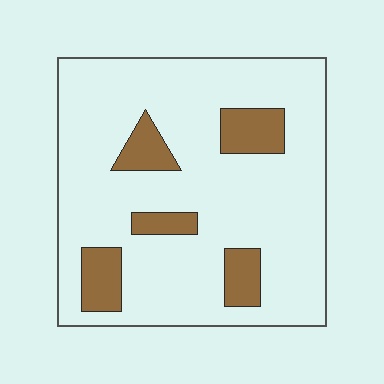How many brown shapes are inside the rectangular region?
5.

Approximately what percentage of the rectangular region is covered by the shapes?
Approximately 15%.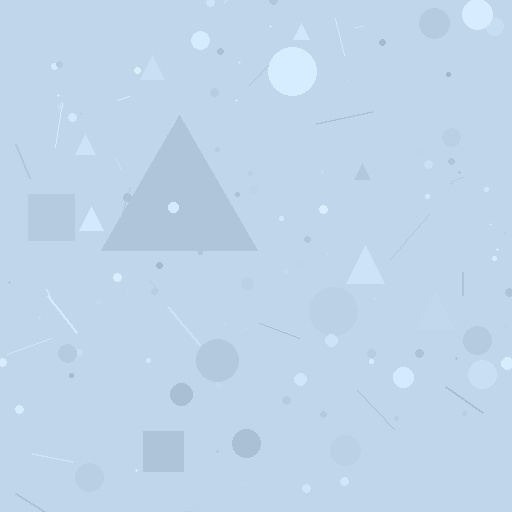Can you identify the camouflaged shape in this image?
The camouflaged shape is a triangle.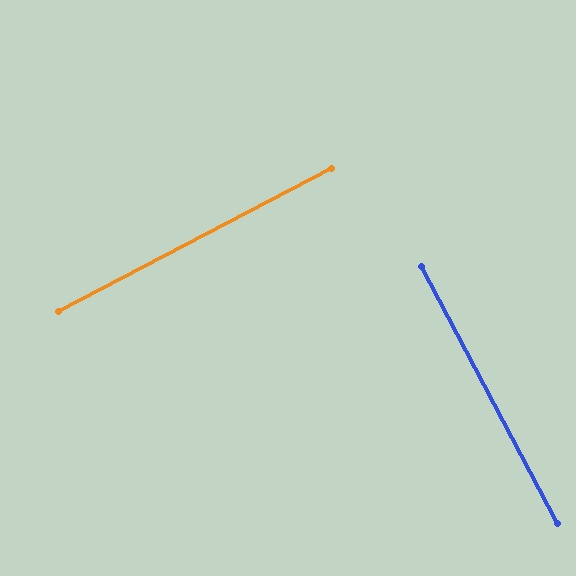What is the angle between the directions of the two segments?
Approximately 90 degrees.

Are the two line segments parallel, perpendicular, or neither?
Perpendicular — they meet at approximately 90°.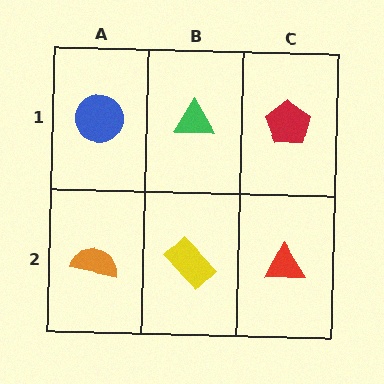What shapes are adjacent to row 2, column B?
A green triangle (row 1, column B), an orange semicircle (row 2, column A), a red triangle (row 2, column C).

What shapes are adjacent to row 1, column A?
An orange semicircle (row 2, column A), a green triangle (row 1, column B).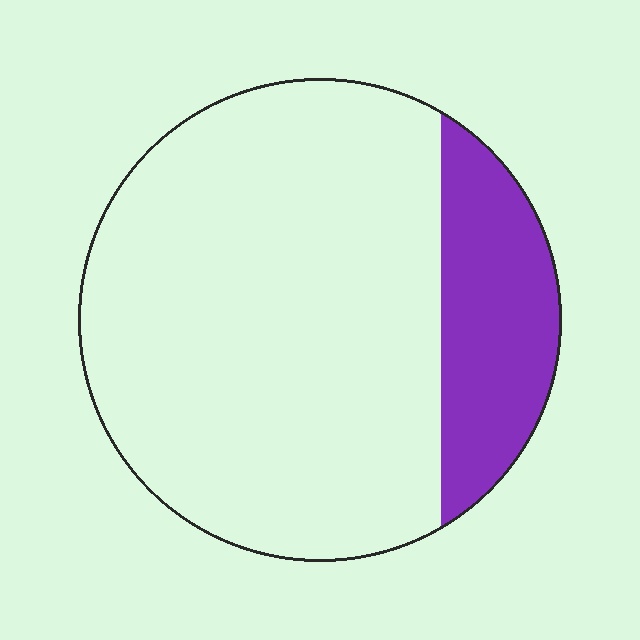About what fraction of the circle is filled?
About one fifth (1/5).